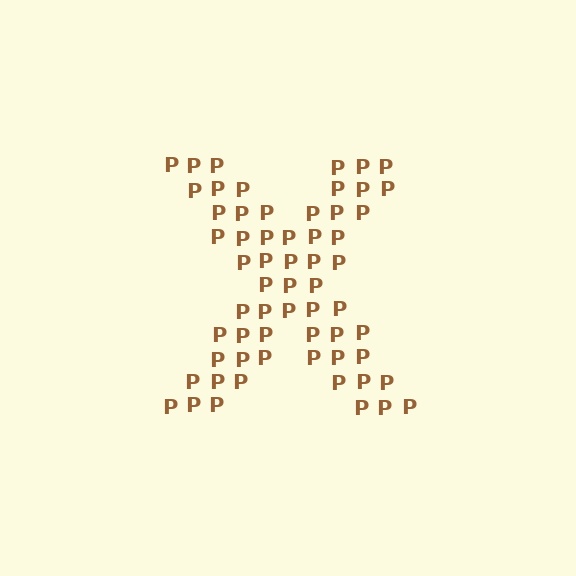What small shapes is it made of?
It is made of small letter P's.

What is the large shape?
The large shape is the letter X.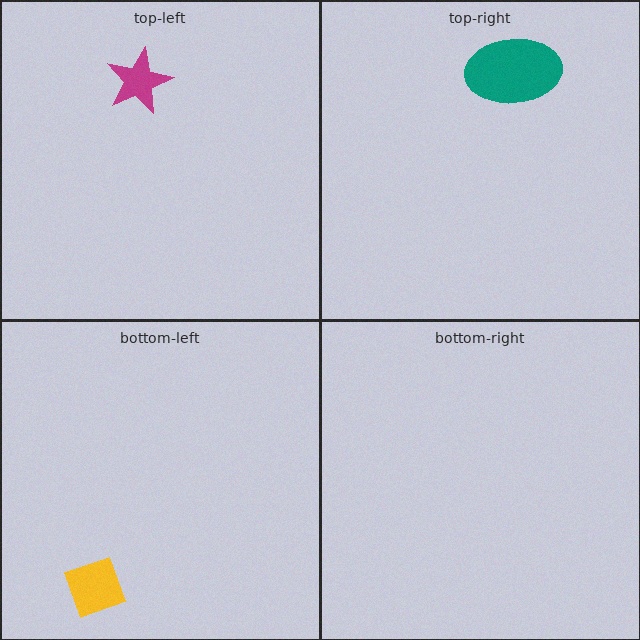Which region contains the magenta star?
The top-left region.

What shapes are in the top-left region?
The magenta star.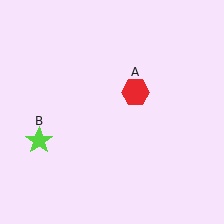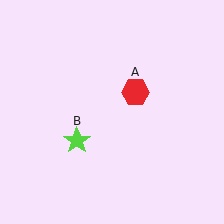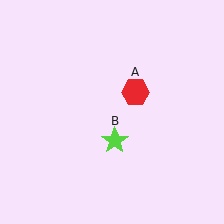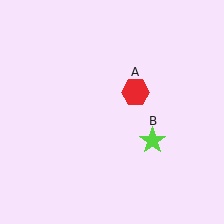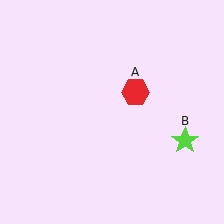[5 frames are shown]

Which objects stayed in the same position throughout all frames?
Red hexagon (object A) remained stationary.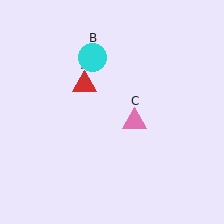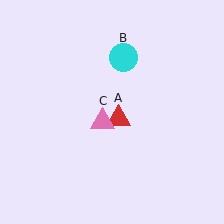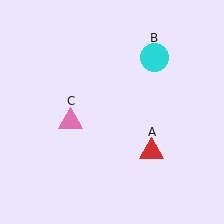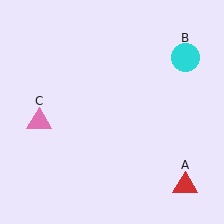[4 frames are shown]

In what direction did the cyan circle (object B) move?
The cyan circle (object B) moved right.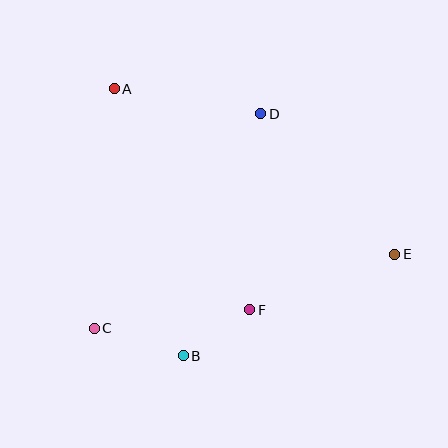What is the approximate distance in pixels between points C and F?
The distance between C and F is approximately 156 pixels.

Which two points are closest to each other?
Points B and F are closest to each other.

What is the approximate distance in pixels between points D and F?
The distance between D and F is approximately 196 pixels.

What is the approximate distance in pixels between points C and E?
The distance between C and E is approximately 309 pixels.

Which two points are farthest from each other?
Points A and E are farthest from each other.